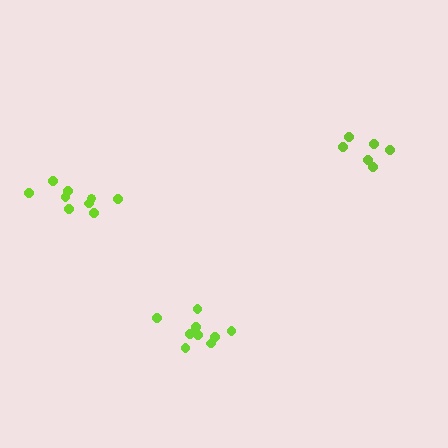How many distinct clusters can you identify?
There are 3 distinct clusters.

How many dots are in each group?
Group 1: 9 dots, Group 2: 9 dots, Group 3: 6 dots (24 total).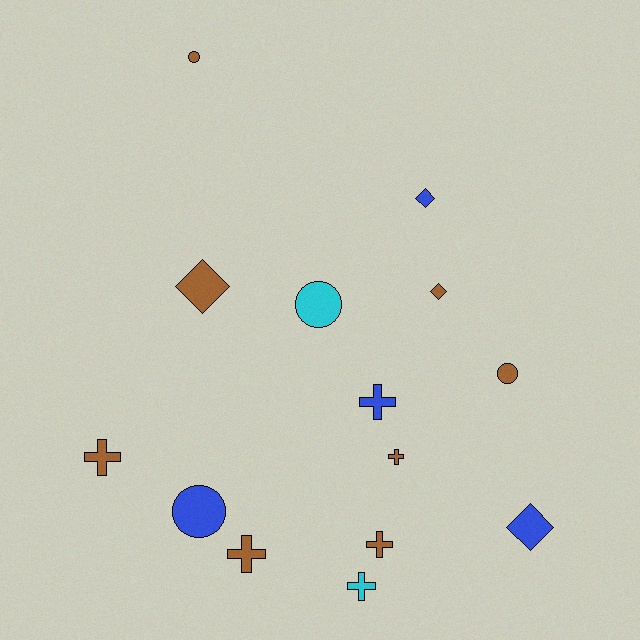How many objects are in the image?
There are 14 objects.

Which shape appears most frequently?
Cross, with 6 objects.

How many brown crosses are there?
There are 4 brown crosses.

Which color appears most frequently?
Brown, with 8 objects.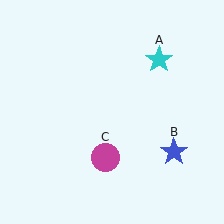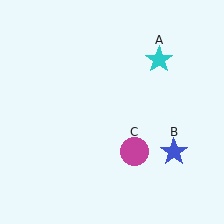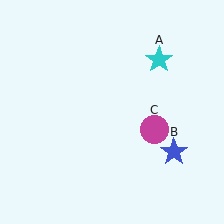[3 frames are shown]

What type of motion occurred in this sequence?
The magenta circle (object C) rotated counterclockwise around the center of the scene.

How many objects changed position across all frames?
1 object changed position: magenta circle (object C).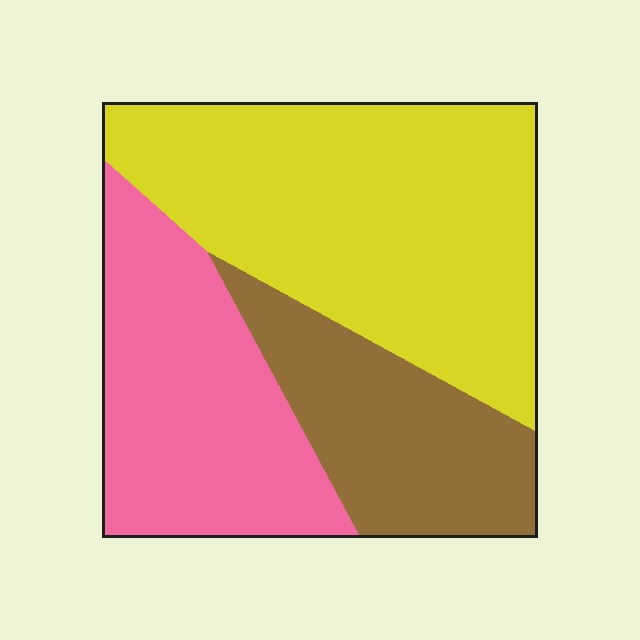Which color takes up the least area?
Brown, at roughly 25%.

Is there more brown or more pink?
Pink.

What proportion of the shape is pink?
Pink takes up between a quarter and a half of the shape.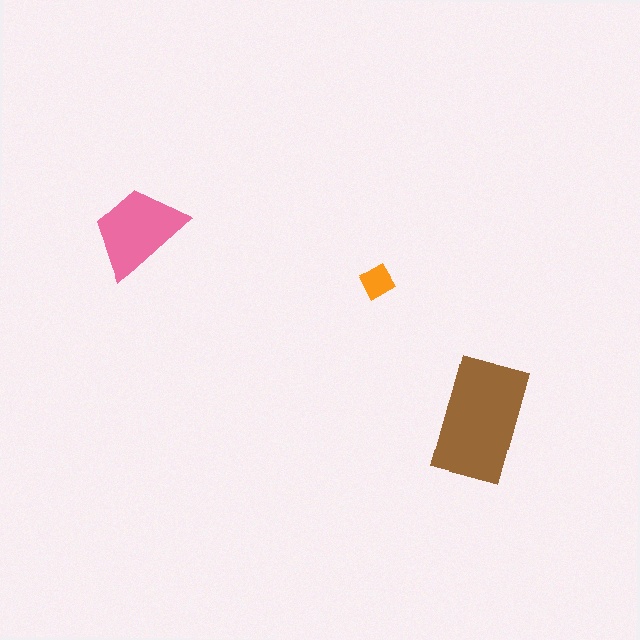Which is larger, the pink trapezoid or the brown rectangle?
The brown rectangle.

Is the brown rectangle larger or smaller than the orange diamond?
Larger.